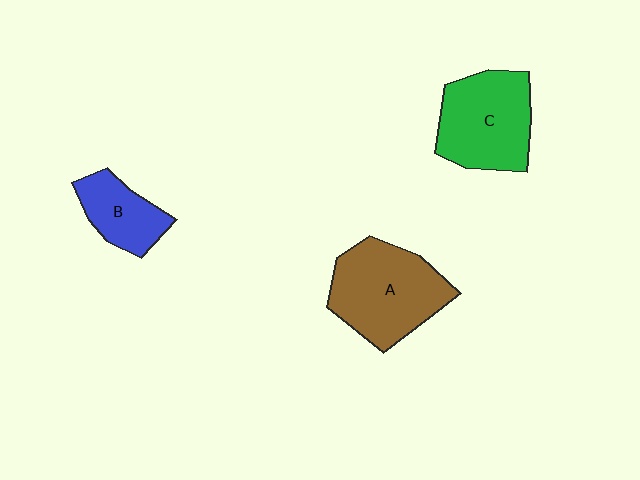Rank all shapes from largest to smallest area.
From largest to smallest: A (brown), C (green), B (blue).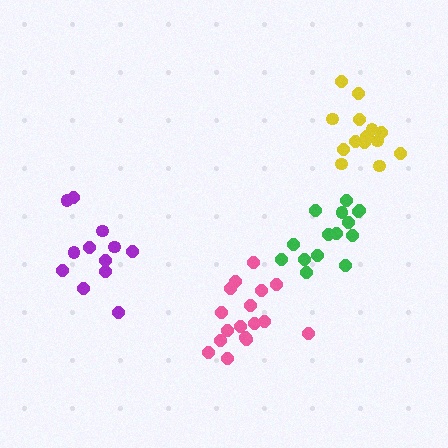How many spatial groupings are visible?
There are 4 spatial groupings.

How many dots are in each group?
Group 1: 17 dots, Group 2: 15 dots, Group 3: 12 dots, Group 4: 14 dots (58 total).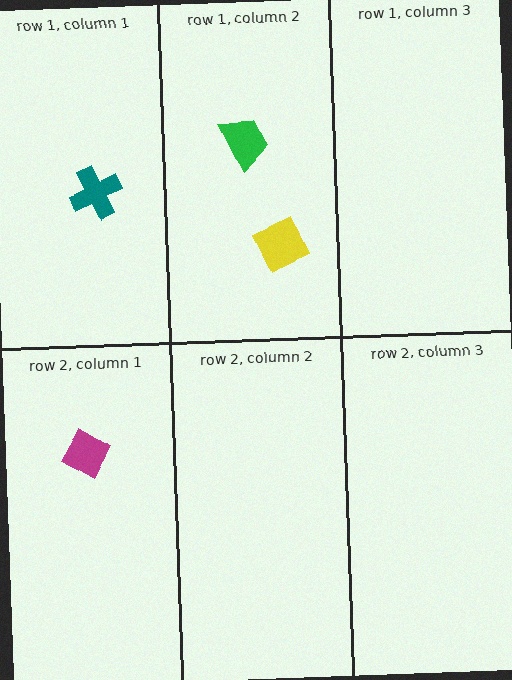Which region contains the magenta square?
The row 2, column 1 region.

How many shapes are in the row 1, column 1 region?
1.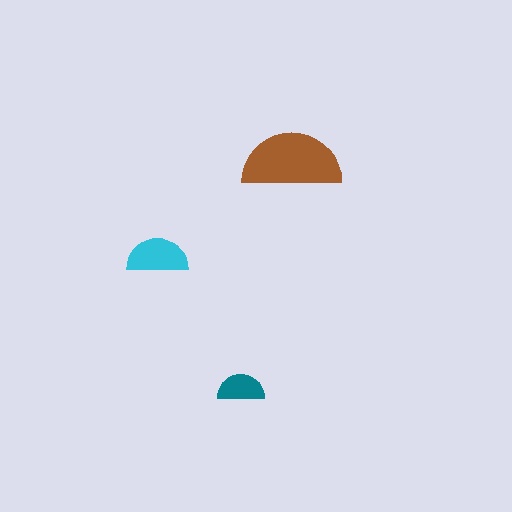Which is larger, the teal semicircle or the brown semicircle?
The brown one.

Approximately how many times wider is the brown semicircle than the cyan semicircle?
About 1.5 times wider.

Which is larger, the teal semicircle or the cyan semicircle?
The cyan one.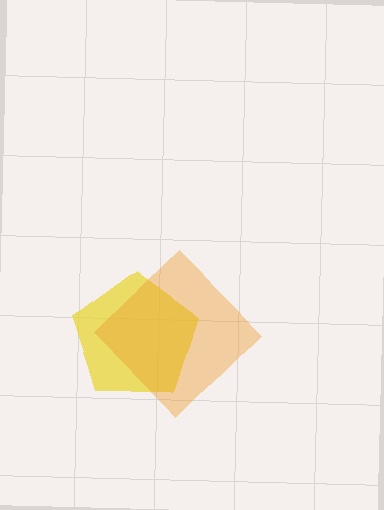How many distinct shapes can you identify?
There are 2 distinct shapes: a yellow pentagon, an orange diamond.